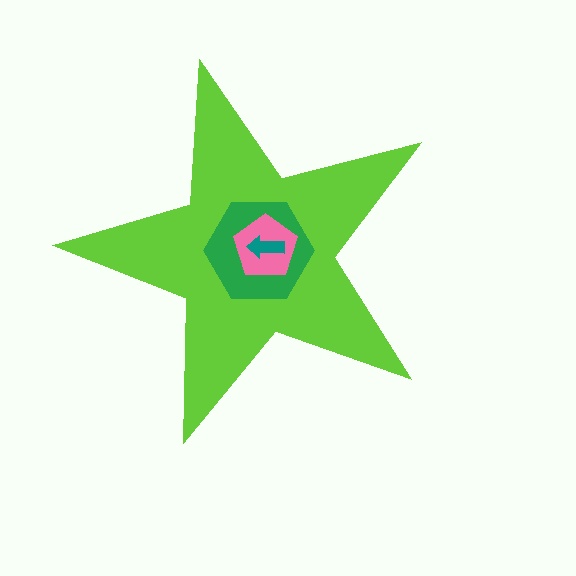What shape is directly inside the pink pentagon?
The teal arrow.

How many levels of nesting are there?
4.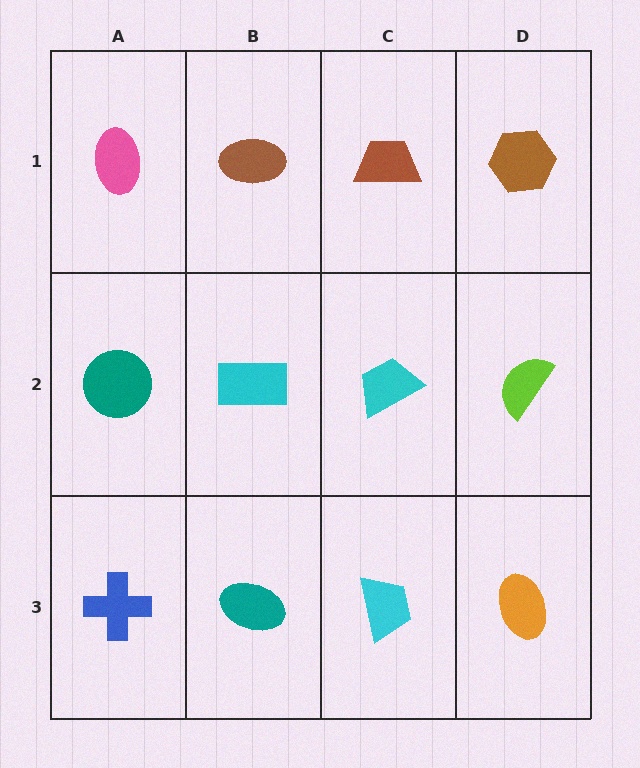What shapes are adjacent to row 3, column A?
A teal circle (row 2, column A), a teal ellipse (row 3, column B).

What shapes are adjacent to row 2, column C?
A brown trapezoid (row 1, column C), a cyan trapezoid (row 3, column C), a cyan rectangle (row 2, column B), a lime semicircle (row 2, column D).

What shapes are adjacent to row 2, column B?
A brown ellipse (row 1, column B), a teal ellipse (row 3, column B), a teal circle (row 2, column A), a cyan trapezoid (row 2, column C).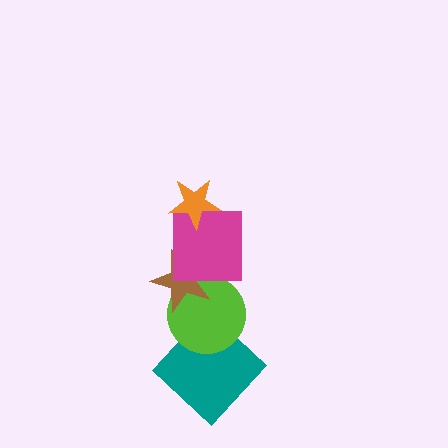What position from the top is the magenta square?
The magenta square is 2nd from the top.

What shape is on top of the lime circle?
The brown star is on top of the lime circle.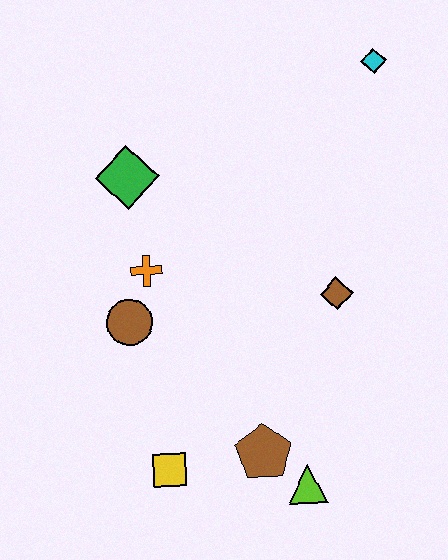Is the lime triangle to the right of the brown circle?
Yes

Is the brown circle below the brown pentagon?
No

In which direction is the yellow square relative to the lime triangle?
The yellow square is to the left of the lime triangle.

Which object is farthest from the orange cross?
The cyan diamond is farthest from the orange cross.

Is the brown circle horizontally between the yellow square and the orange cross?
No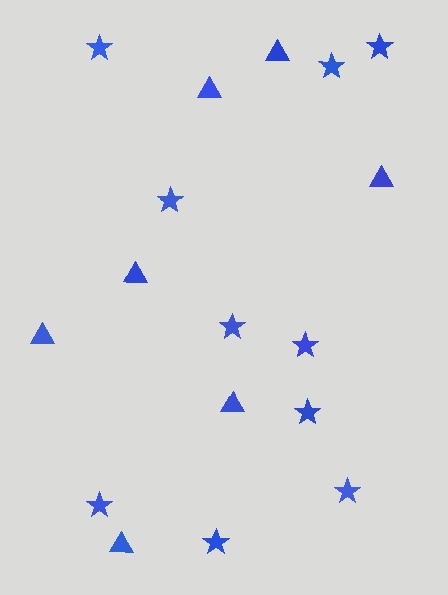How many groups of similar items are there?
There are 2 groups: one group of stars (10) and one group of triangles (7).